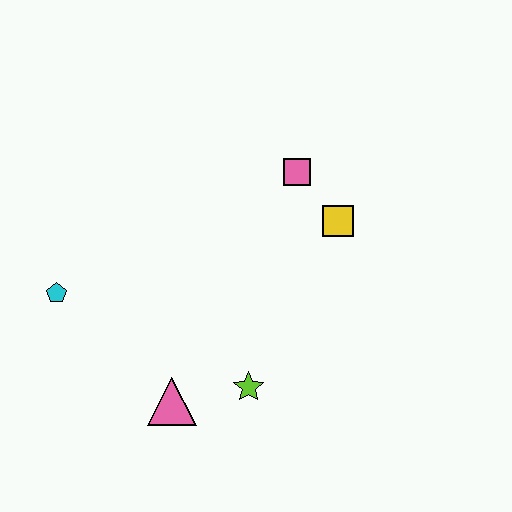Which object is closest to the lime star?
The pink triangle is closest to the lime star.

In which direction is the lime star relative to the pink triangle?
The lime star is to the right of the pink triangle.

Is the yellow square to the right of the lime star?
Yes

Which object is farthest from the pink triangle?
The pink square is farthest from the pink triangle.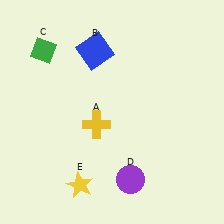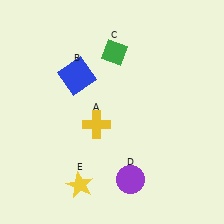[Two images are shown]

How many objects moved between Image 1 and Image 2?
2 objects moved between the two images.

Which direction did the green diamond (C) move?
The green diamond (C) moved right.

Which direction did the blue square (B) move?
The blue square (B) moved down.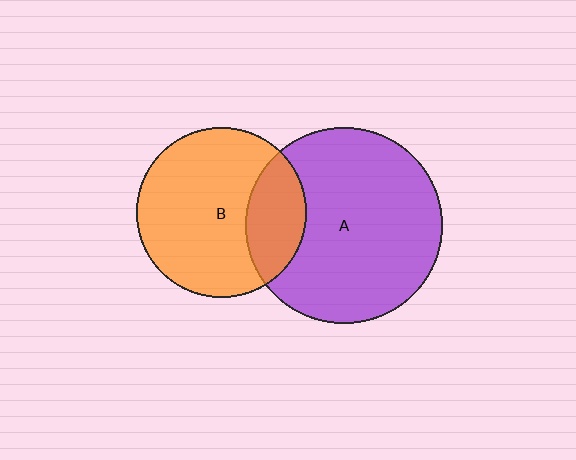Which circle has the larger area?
Circle A (purple).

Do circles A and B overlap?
Yes.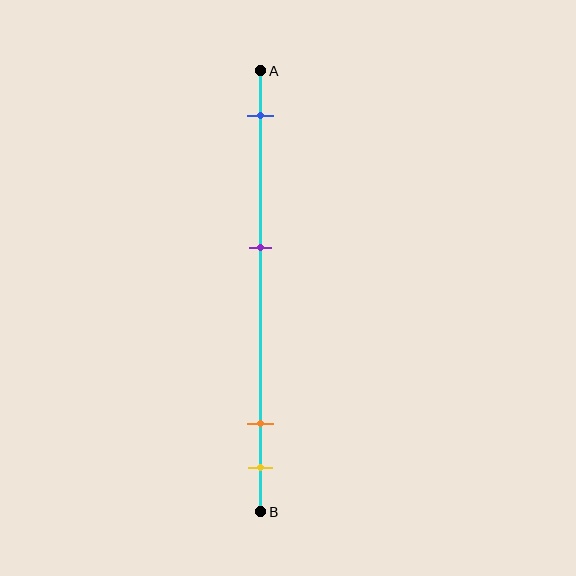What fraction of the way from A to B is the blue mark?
The blue mark is approximately 10% (0.1) of the way from A to B.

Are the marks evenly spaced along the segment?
No, the marks are not evenly spaced.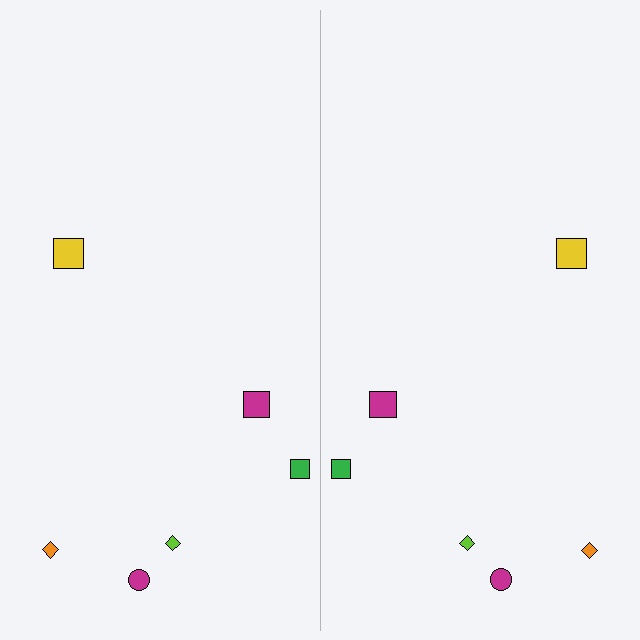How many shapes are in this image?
There are 12 shapes in this image.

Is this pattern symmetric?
Yes, this pattern has bilateral (reflection) symmetry.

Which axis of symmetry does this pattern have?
The pattern has a vertical axis of symmetry running through the center of the image.